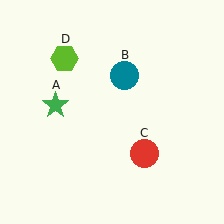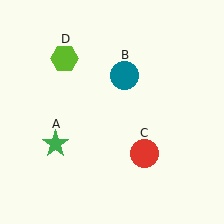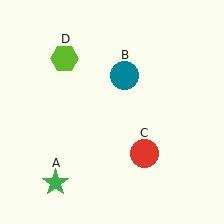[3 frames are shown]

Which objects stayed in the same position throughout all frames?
Teal circle (object B) and red circle (object C) and lime hexagon (object D) remained stationary.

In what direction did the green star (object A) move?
The green star (object A) moved down.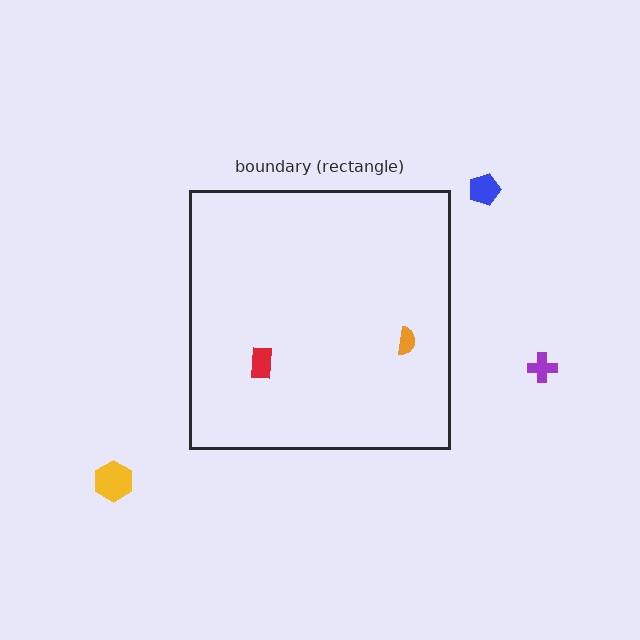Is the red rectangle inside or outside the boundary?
Inside.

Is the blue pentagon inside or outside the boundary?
Outside.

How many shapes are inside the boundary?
2 inside, 3 outside.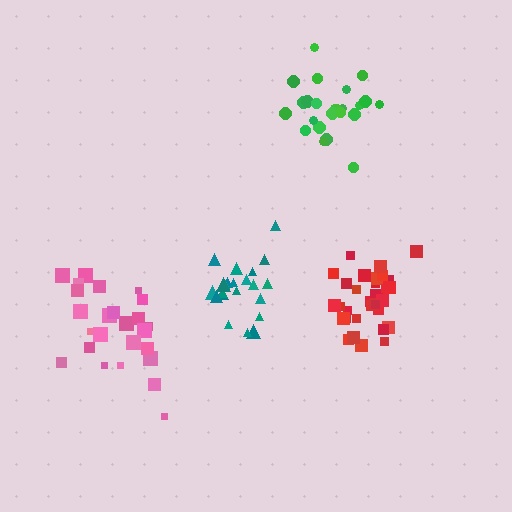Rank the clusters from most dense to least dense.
red, teal, green, pink.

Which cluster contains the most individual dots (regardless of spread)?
Red (32).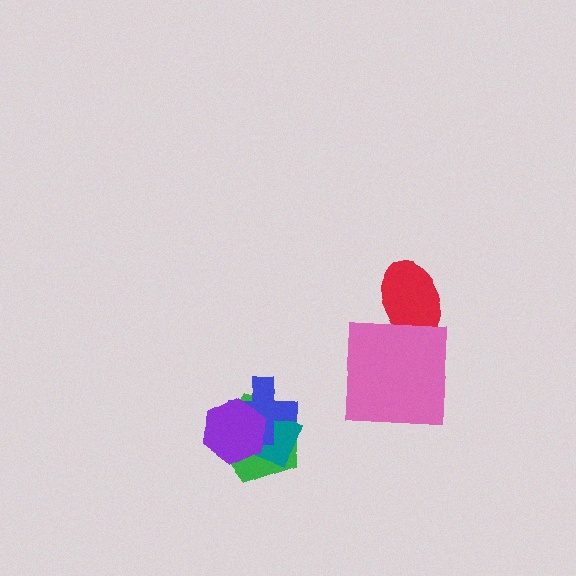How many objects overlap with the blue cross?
3 objects overlap with the blue cross.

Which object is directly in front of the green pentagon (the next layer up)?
The teal diamond is directly in front of the green pentagon.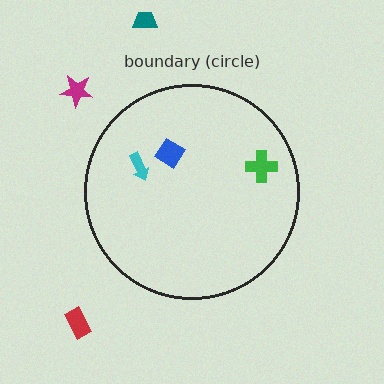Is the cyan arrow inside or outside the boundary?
Inside.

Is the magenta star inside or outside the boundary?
Outside.